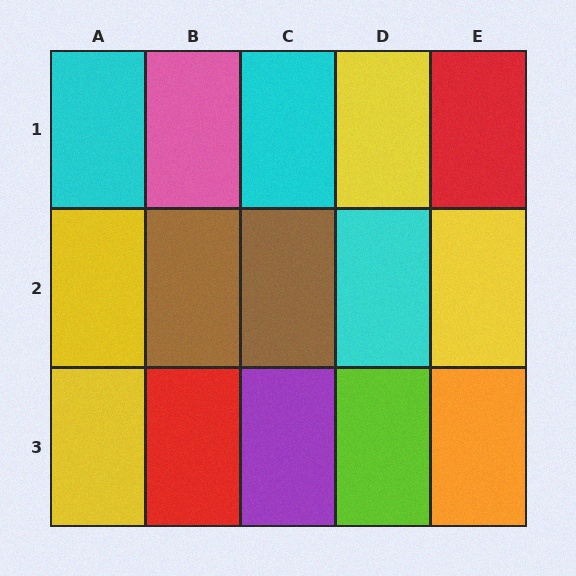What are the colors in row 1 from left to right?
Cyan, pink, cyan, yellow, red.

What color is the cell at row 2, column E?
Yellow.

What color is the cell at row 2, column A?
Yellow.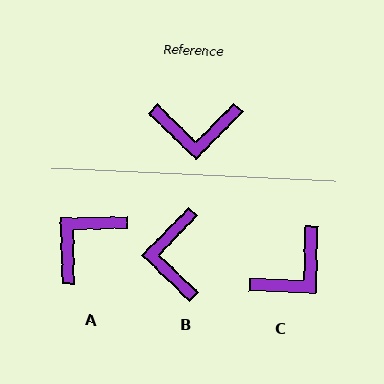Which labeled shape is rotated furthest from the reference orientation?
A, about 134 degrees away.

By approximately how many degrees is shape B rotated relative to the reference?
Approximately 90 degrees clockwise.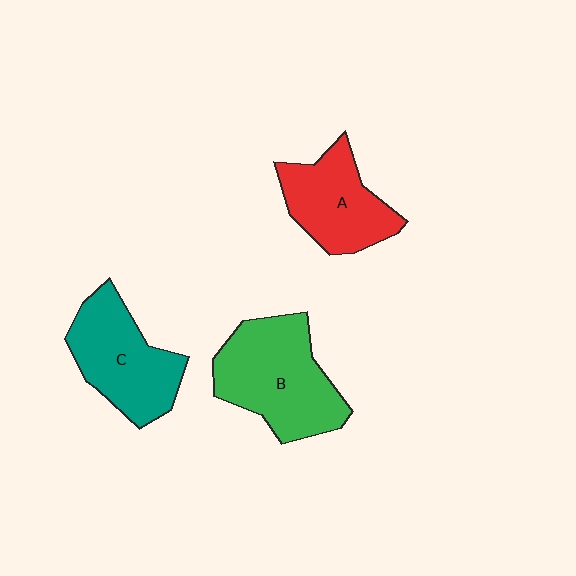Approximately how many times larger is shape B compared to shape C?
Approximately 1.2 times.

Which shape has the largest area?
Shape B (green).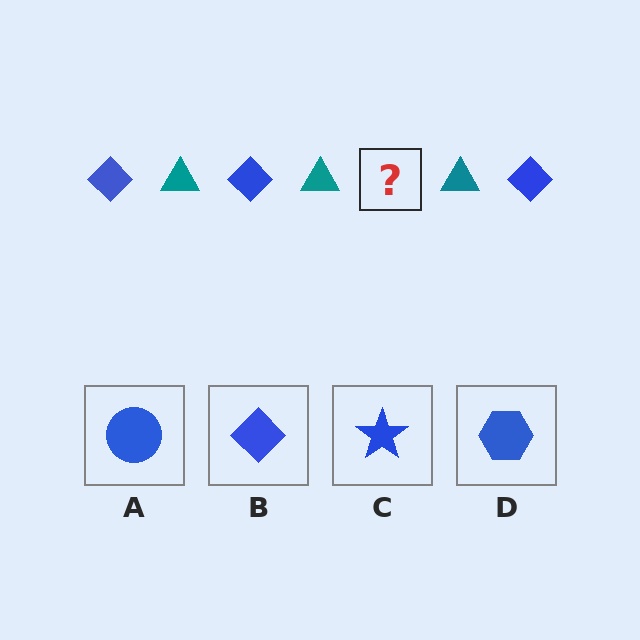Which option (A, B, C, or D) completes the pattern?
B.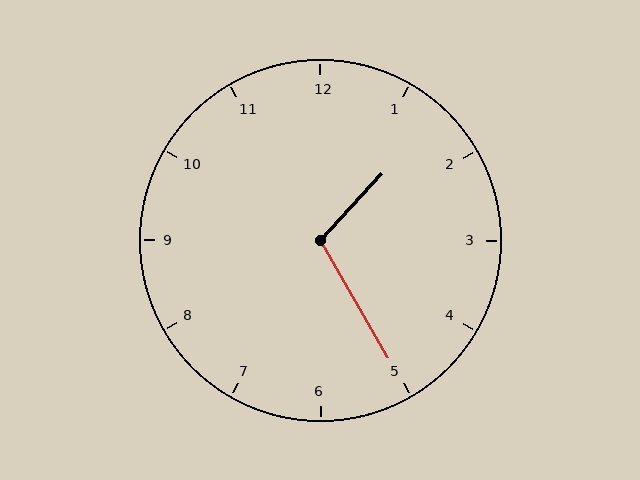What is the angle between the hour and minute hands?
Approximately 108 degrees.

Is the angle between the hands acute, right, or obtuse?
It is obtuse.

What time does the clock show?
1:25.